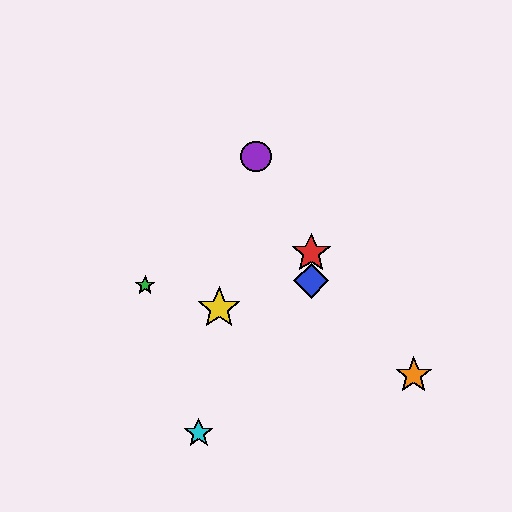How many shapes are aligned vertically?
2 shapes (the red star, the blue diamond) are aligned vertically.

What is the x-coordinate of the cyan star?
The cyan star is at x≈199.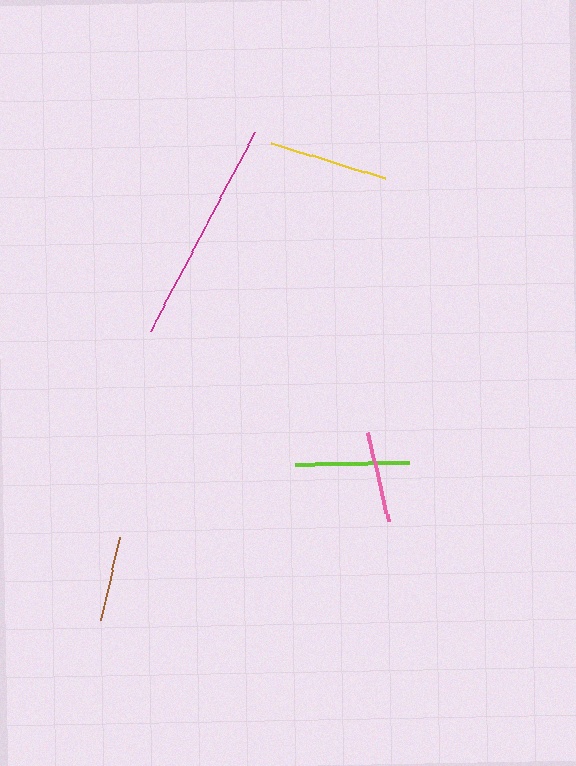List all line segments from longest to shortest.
From longest to shortest: magenta, yellow, lime, pink, brown.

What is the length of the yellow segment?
The yellow segment is approximately 118 pixels long.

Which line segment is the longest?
The magenta line is the longest at approximately 225 pixels.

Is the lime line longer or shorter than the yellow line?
The yellow line is longer than the lime line.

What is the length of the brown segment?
The brown segment is approximately 84 pixels long.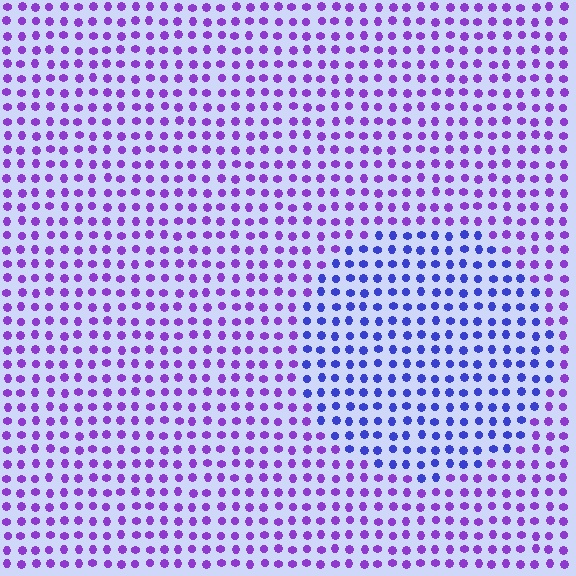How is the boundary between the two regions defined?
The boundary is defined purely by a slight shift in hue (about 38 degrees). Spacing, size, and orientation are identical on both sides.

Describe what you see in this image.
The image is filled with small purple elements in a uniform arrangement. A circle-shaped region is visible where the elements are tinted to a slightly different hue, forming a subtle color boundary.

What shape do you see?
I see a circle.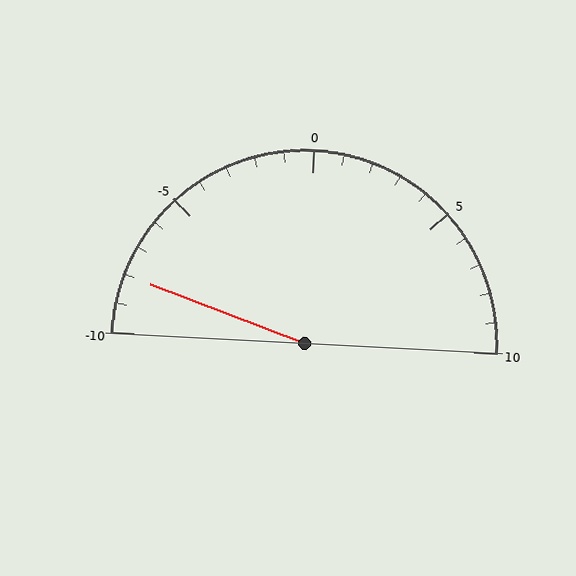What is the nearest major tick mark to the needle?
The nearest major tick mark is -10.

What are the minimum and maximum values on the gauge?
The gauge ranges from -10 to 10.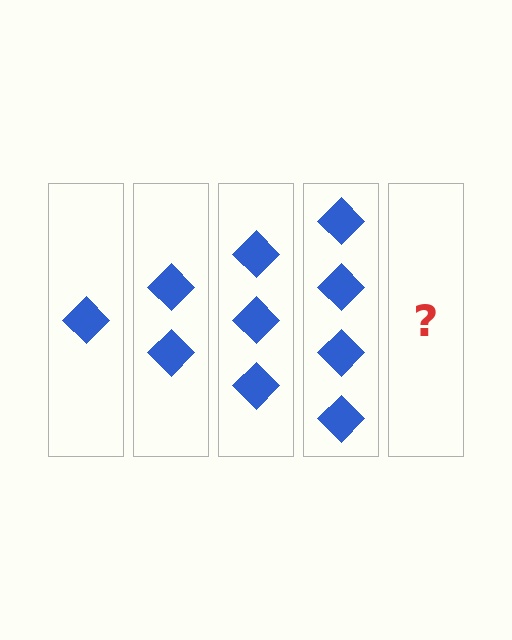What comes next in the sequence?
The next element should be 5 diamonds.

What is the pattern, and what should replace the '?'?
The pattern is that each step adds one more diamond. The '?' should be 5 diamonds.